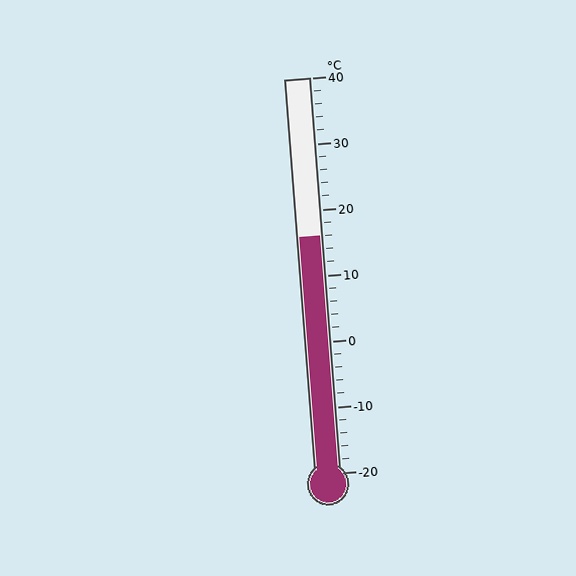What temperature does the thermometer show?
The thermometer shows approximately 16°C.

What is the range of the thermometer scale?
The thermometer scale ranges from -20°C to 40°C.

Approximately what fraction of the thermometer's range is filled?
The thermometer is filled to approximately 60% of its range.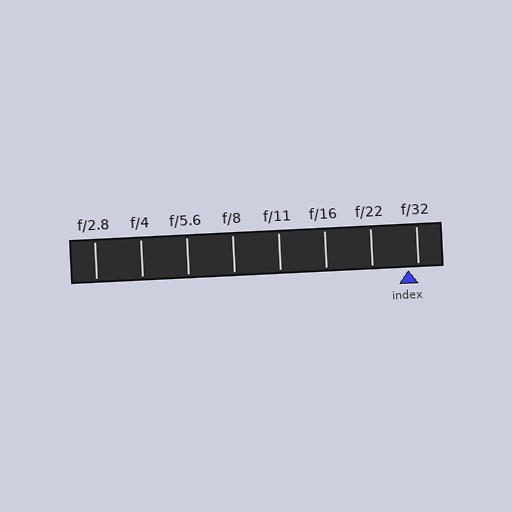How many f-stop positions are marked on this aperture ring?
There are 8 f-stop positions marked.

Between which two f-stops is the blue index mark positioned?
The index mark is between f/22 and f/32.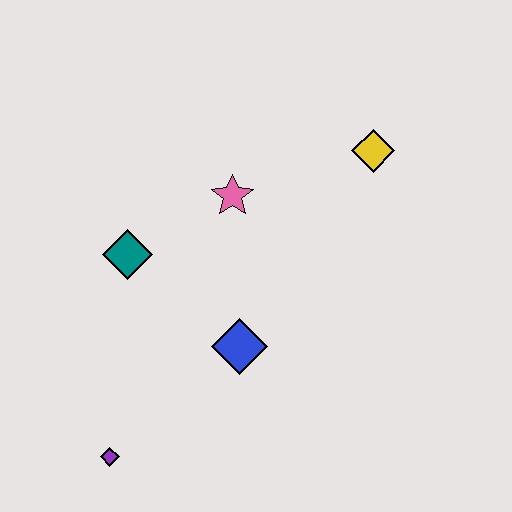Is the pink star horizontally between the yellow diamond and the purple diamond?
Yes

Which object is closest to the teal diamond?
The pink star is closest to the teal diamond.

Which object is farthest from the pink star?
The purple diamond is farthest from the pink star.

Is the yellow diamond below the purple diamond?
No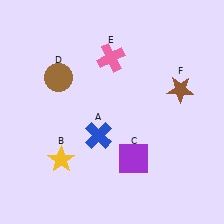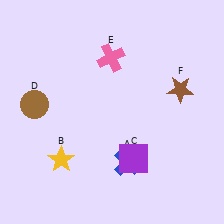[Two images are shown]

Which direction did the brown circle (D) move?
The brown circle (D) moved down.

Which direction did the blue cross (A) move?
The blue cross (A) moved right.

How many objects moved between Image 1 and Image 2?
2 objects moved between the two images.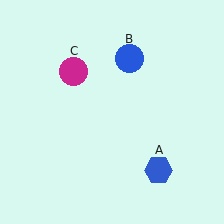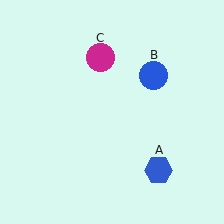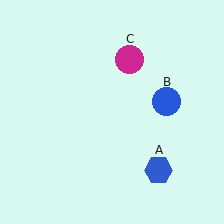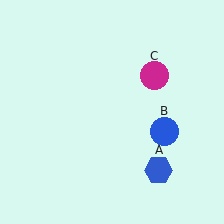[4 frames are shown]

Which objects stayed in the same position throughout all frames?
Blue hexagon (object A) remained stationary.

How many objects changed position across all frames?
2 objects changed position: blue circle (object B), magenta circle (object C).